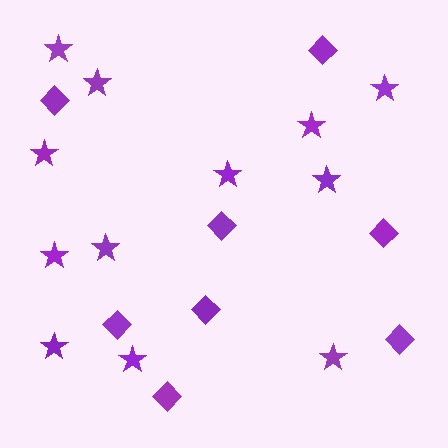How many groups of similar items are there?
There are 2 groups: one group of stars (12) and one group of diamonds (8).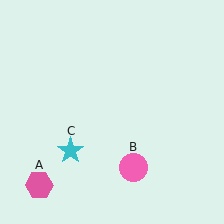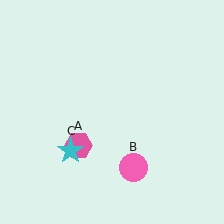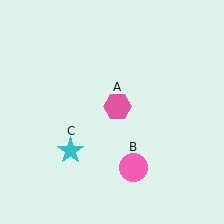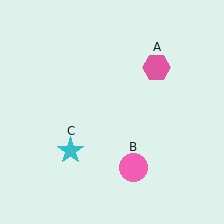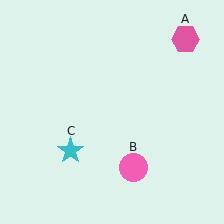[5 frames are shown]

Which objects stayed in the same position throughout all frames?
Pink circle (object B) and cyan star (object C) remained stationary.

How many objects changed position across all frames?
1 object changed position: pink hexagon (object A).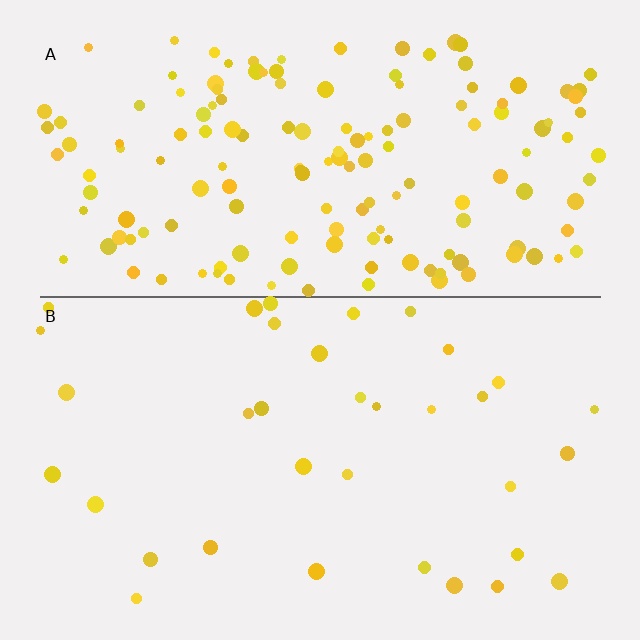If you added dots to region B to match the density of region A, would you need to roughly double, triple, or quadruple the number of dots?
Approximately quadruple.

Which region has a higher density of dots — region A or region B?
A (the top).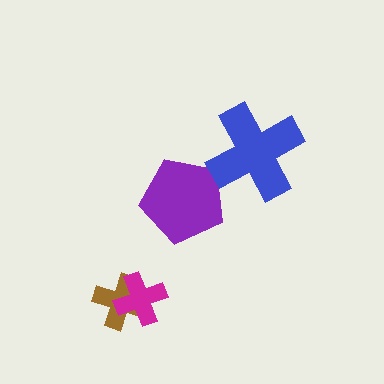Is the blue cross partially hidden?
No, no other shape covers it.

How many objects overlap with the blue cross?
0 objects overlap with the blue cross.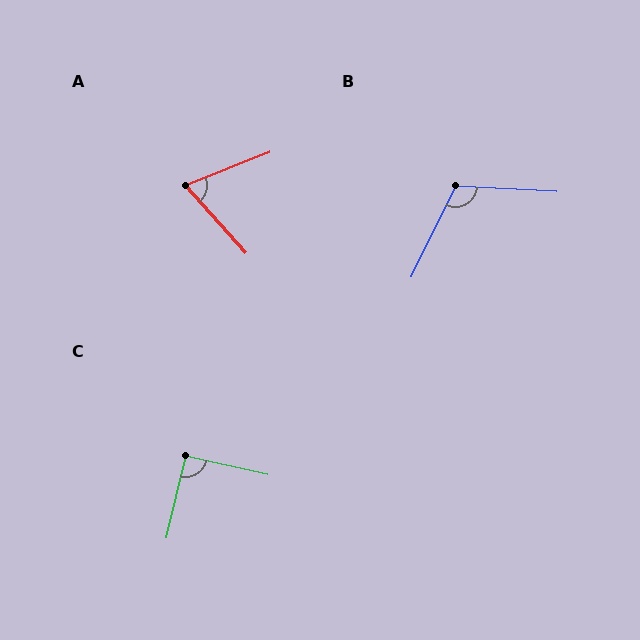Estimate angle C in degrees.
Approximately 91 degrees.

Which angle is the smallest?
A, at approximately 69 degrees.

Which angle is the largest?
B, at approximately 113 degrees.